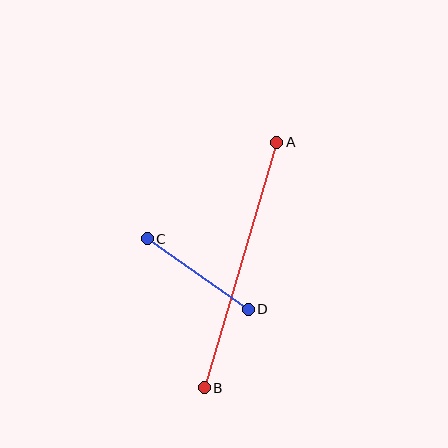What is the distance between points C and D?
The distance is approximately 123 pixels.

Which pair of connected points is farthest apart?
Points A and B are farthest apart.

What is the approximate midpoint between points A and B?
The midpoint is at approximately (241, 265) pixels.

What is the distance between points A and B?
The distance is approximately 256 pixels.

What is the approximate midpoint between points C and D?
The midpoint is at approximately (198, 274) pixels.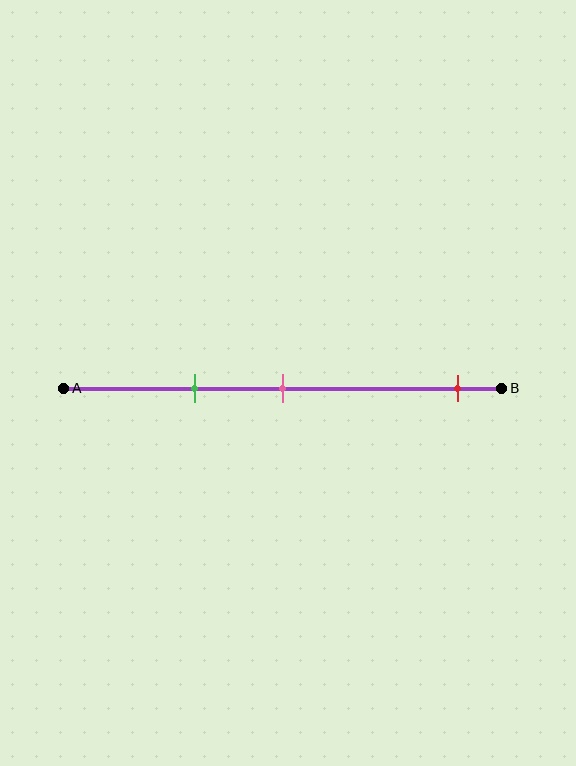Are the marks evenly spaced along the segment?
No, the marks are not evenly spaced.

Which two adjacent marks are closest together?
The green and pink marks are the closest adjacent pair.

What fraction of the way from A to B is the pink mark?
The pink mark is approximately 50% (0.5) of the way from A to B.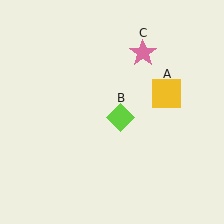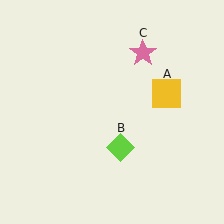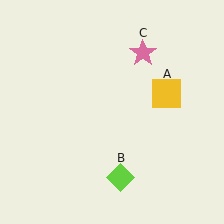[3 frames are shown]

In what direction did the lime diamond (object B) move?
The lime diamond (object B) moved down.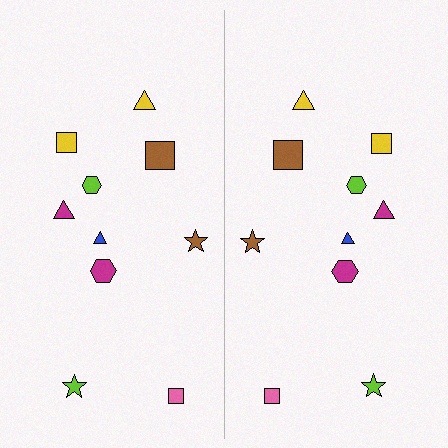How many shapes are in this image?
There are 20 shapes in this image.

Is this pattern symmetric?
Yes, this pattern has bilateral (reflection) symmetry.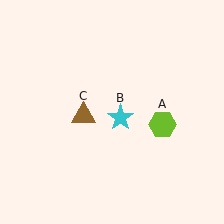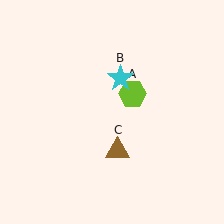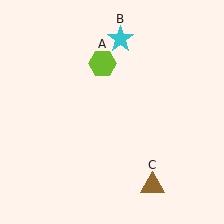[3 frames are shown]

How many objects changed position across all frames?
3 objects changed position: lime hexagon (object A), cyan star (object B), brown triangle (object C).